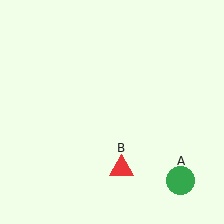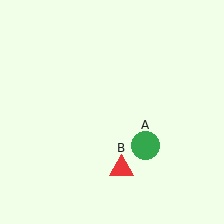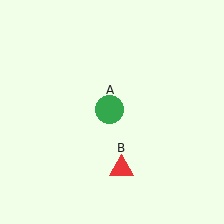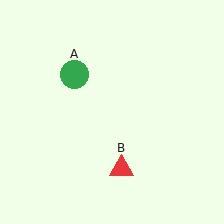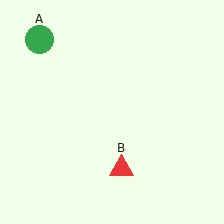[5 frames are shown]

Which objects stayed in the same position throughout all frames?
Red triangle (object B) remained stationary.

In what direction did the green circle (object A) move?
The green circle (object A) moved up and to the left.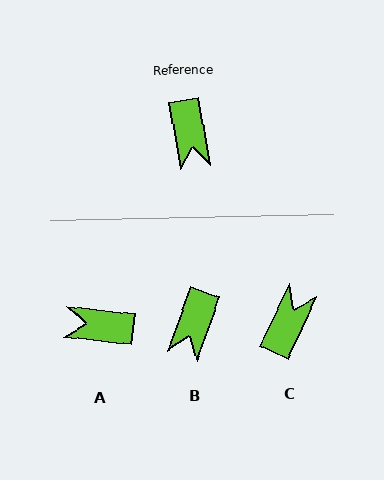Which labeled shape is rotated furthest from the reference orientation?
C, about 145 degrees away.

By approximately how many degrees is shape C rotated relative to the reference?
Approximately 145 degrees counter-clockwise.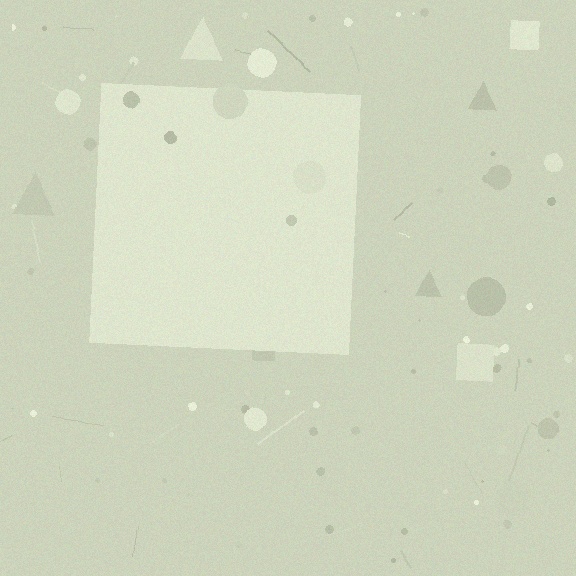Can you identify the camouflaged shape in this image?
The camouflaged shape is a square.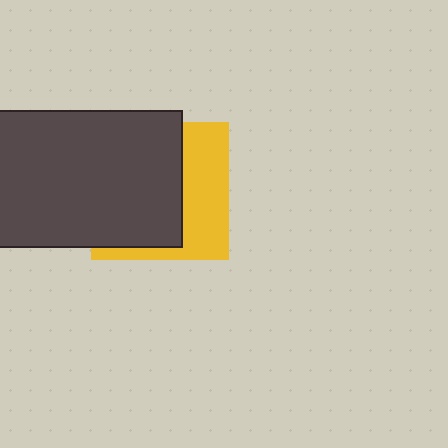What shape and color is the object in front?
The object in front is a dark gray rectangle.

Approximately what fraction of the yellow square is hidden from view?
Roughly 61% of the yellow square is hidden behind the dark gray rectangle.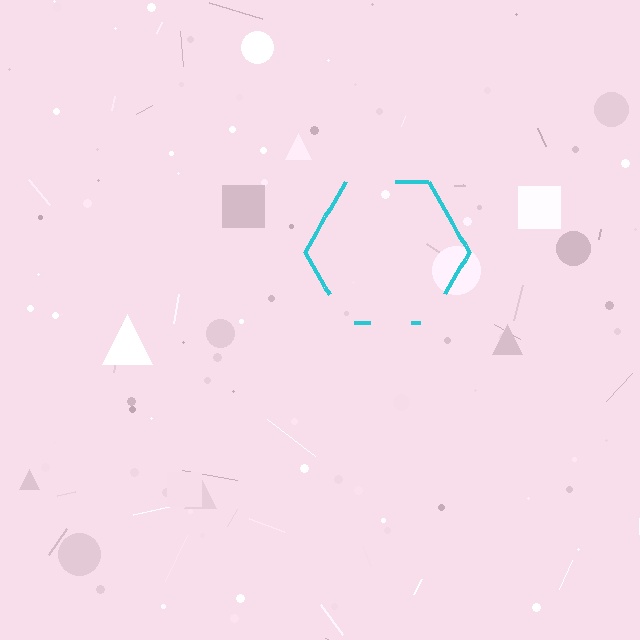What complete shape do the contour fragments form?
The contour fragments form a hexagon.